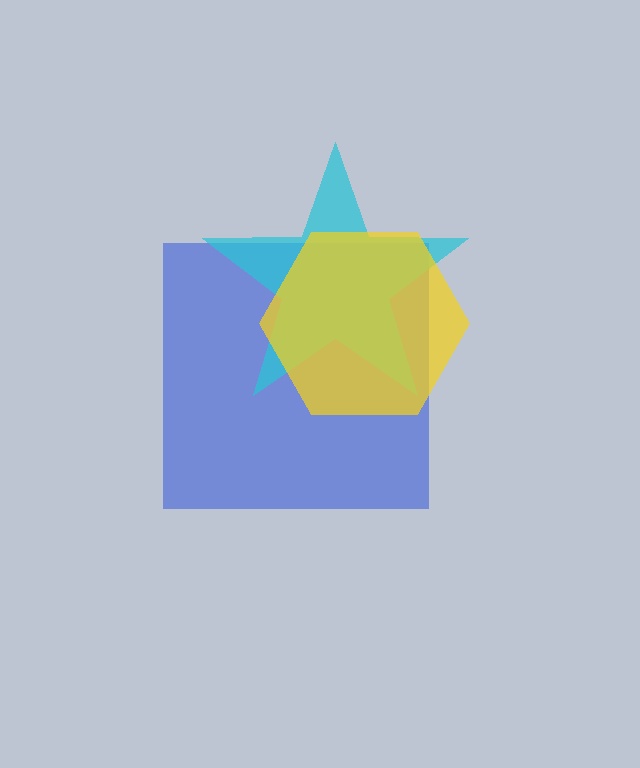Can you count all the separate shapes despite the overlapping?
Yes, there are 3 separate shapes.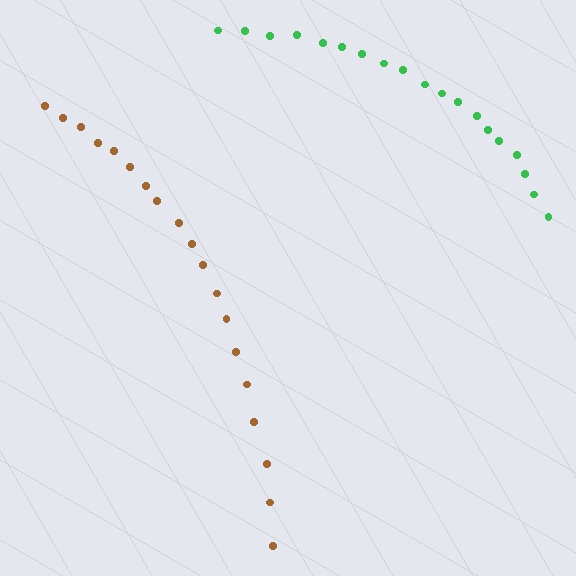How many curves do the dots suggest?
There are 2 distinct paths.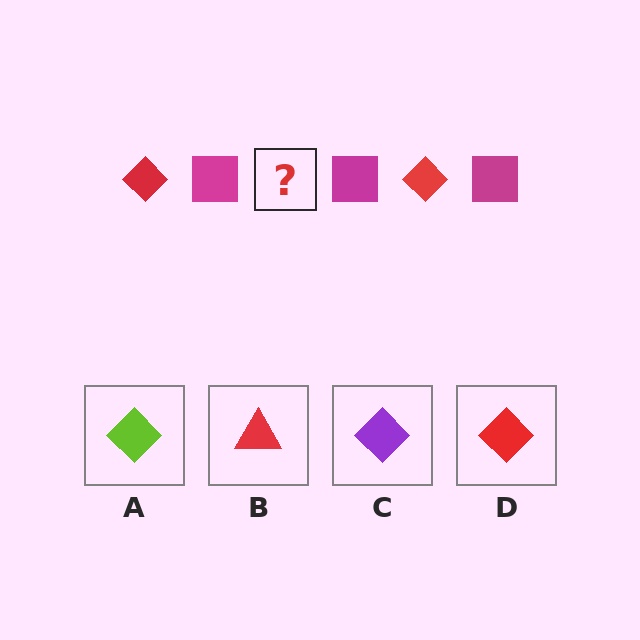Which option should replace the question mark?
Option D.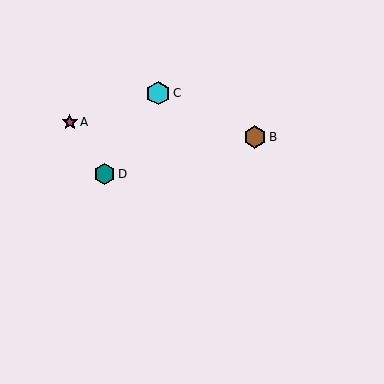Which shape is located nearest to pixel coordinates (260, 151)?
The brown hexagon (labeled B) at (255, 137) is nearest to that location.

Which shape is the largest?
The cyan hexagon (labeled C) is the largest.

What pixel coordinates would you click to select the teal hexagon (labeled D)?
Click at (104, 174) to select the teal hexagon D.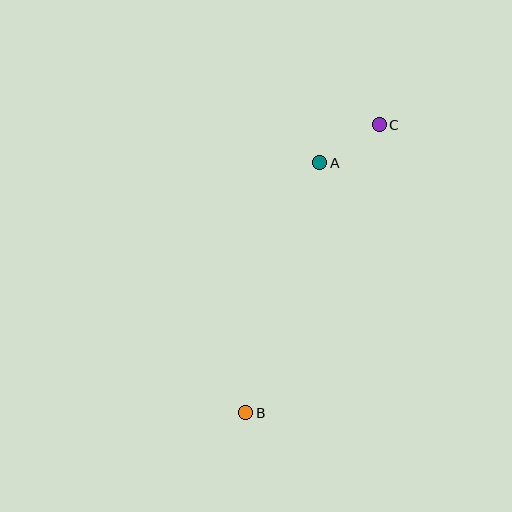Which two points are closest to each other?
Points A and C are closest to each other.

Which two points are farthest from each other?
Points B and C are farthest from each other.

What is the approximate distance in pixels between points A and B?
The distance between A and B is approximately 260 pixels.